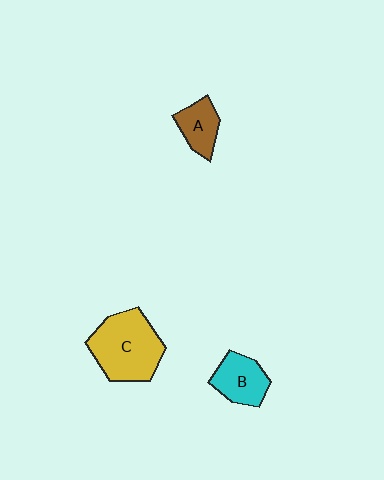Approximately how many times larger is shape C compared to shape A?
Approximately 2.2 times.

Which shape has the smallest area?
Shape A (brown).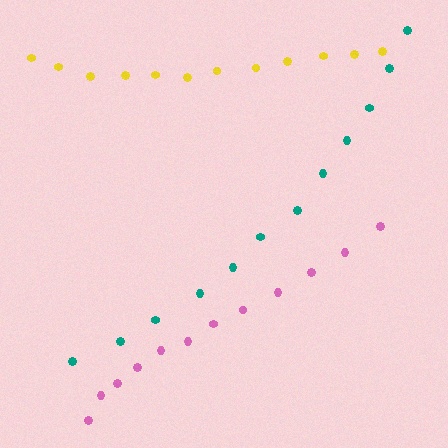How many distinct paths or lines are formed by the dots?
There are 3 distinct paths.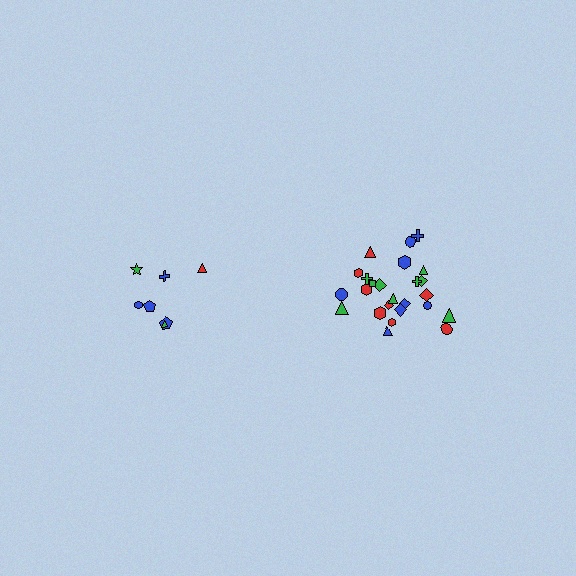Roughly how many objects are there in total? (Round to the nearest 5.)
Roughly 30 objects in total.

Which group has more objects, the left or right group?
The right group.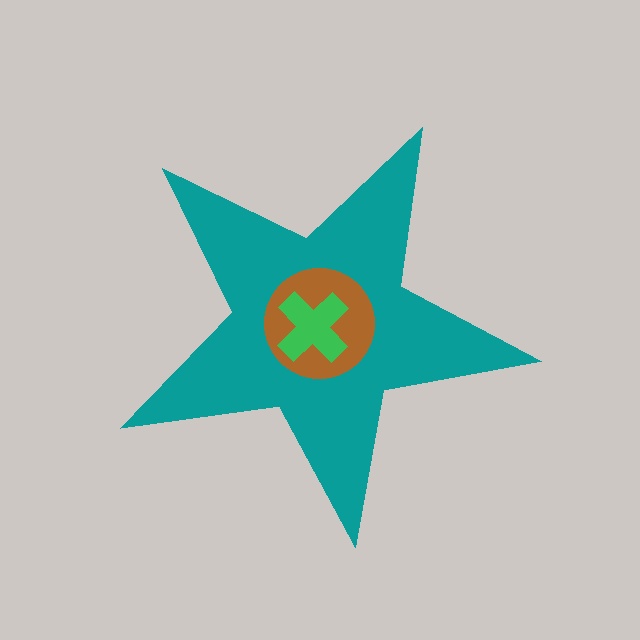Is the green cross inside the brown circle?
Yes.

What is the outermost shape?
The teal star.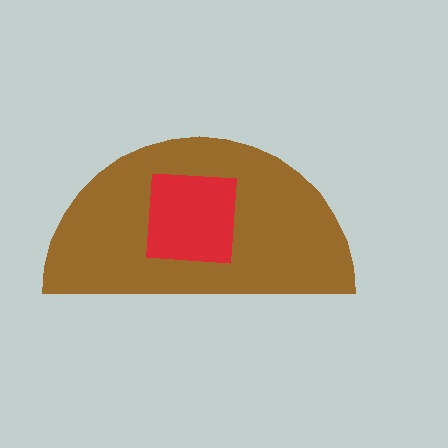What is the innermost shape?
The red square.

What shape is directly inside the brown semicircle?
The red square.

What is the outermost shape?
The brown semicircle.